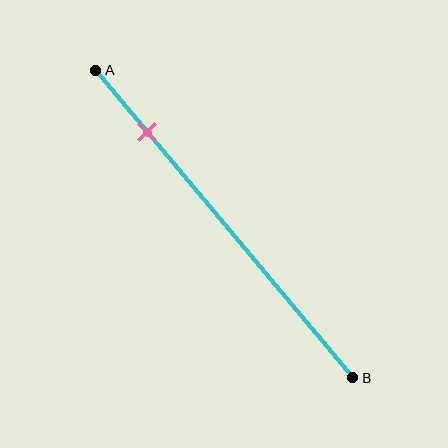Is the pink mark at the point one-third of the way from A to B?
No, the mark is at about 20% from A, not at the 33% one-third point.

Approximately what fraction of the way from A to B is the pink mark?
The pink mark is approximately 20% of the way from A to B.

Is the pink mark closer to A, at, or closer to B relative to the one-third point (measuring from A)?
The pink mark is closer to point A than the one-third point of segment AB.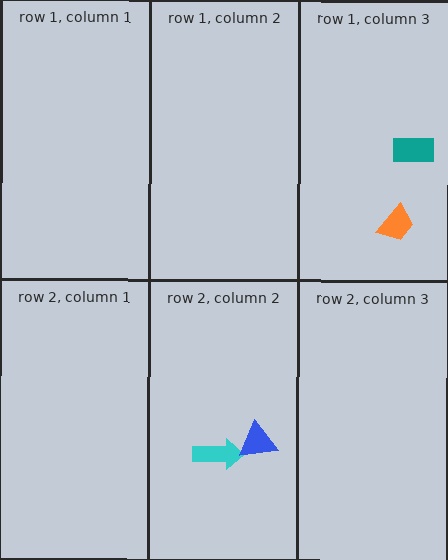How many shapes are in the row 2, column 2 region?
2.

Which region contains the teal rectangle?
The row 1, column 3 region.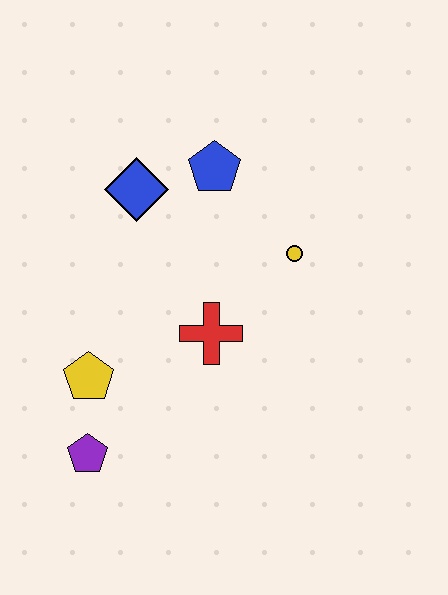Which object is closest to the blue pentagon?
The blue diamond is closest to the blue pentagon.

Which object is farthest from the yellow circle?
The purple pentagon is farthest from the yellow circle.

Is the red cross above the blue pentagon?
No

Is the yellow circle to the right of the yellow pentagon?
Yes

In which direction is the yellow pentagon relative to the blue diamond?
The yellow pentagon is below the blue diamond.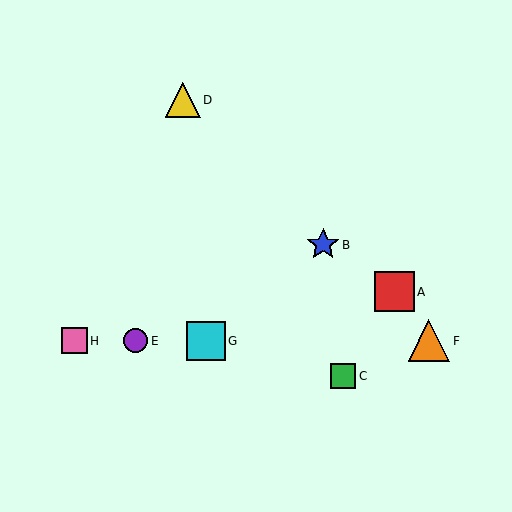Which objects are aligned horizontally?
Objects E, F, G, H are aligned horizontally.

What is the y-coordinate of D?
Object D is at y≈100.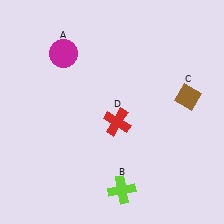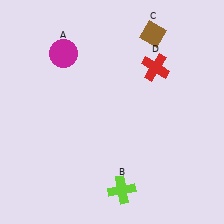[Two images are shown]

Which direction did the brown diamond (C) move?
The brown diamond (C) moved up.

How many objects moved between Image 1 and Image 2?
2 objects moved between the two images.